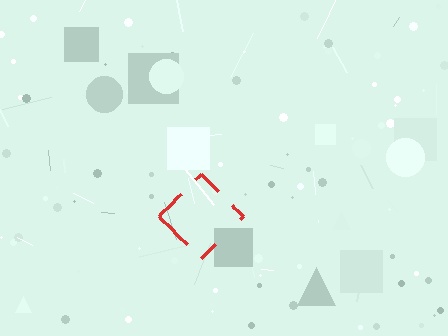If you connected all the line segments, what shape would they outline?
They would outline a diamond.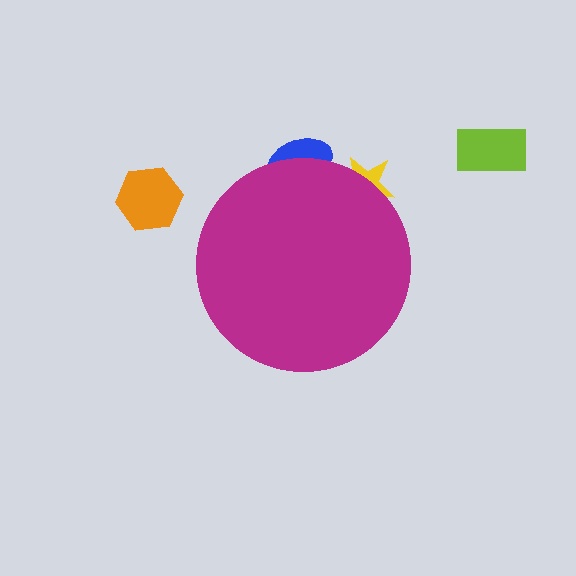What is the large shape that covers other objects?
A magenta circle.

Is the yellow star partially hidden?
Yes, the yellow star is partially hidden behind the magenta circle.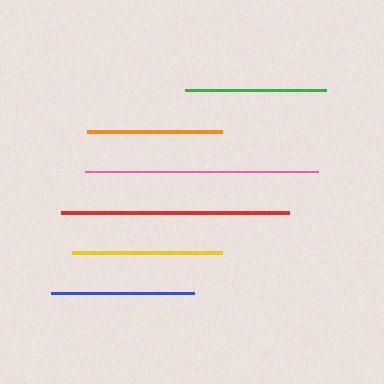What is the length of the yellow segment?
The yellow segment is approximately 150 pixels long.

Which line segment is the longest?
The pink line is the longest at approximately 233 pixels.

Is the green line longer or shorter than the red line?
The red line is longer than the green line.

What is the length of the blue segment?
The blue segment is approximately 143 pixels long.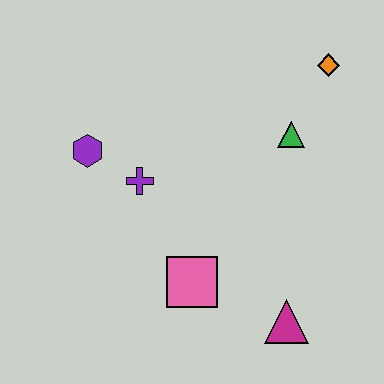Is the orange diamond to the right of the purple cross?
Yes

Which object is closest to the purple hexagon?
The purple cross is closest to the purple hexagon.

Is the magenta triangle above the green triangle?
No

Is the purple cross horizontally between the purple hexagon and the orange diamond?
Yes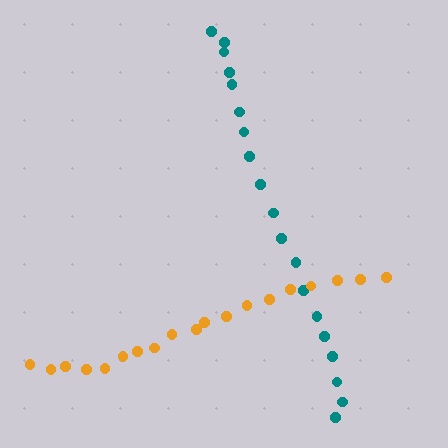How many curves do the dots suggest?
There are 2 distinct paths.